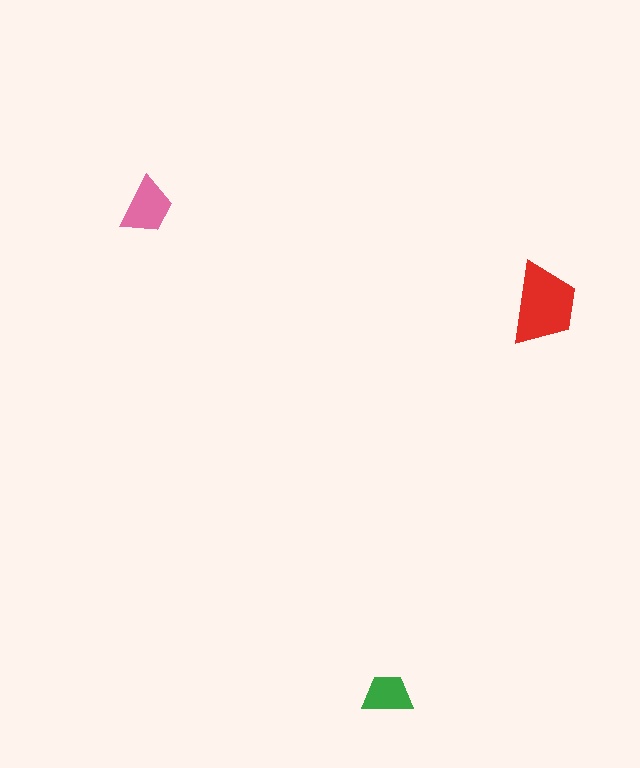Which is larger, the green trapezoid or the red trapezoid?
The red one.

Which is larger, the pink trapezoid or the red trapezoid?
The red one.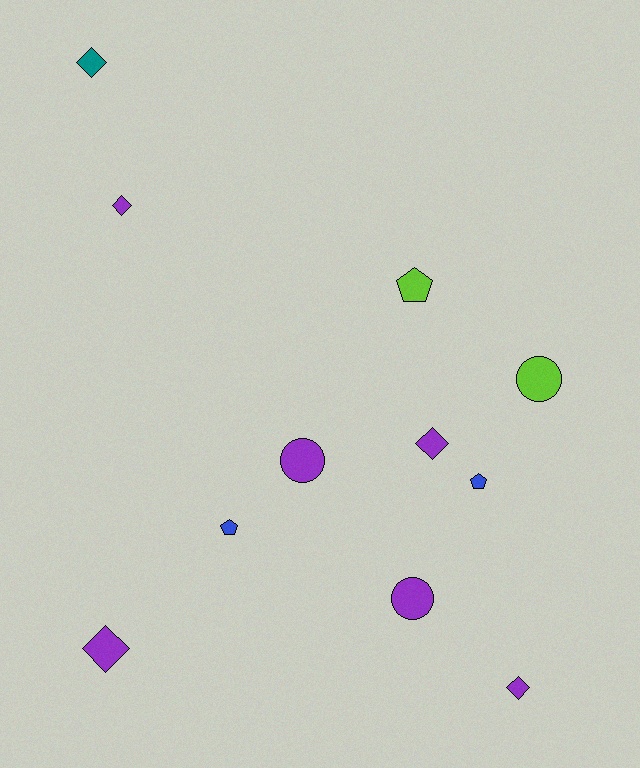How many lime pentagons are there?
There is 1 lime pentagon.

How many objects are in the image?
There are 11 objects.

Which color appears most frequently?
Purple, with 6 objects.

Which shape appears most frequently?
Diamond, with 5 objects.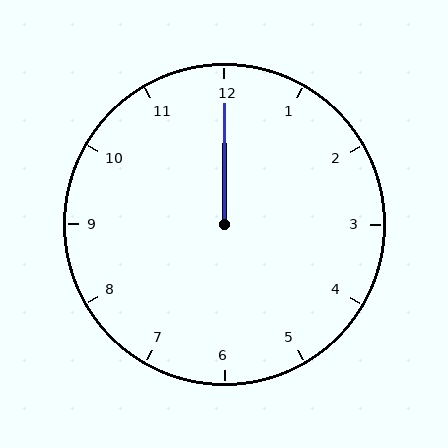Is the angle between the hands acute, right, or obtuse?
It is acute.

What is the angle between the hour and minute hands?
Approximately 0 degrees.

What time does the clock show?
12:00.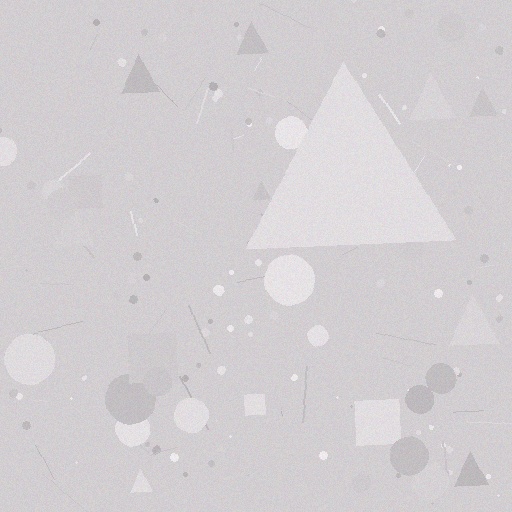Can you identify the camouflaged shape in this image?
The camouflaged shape is a triangle.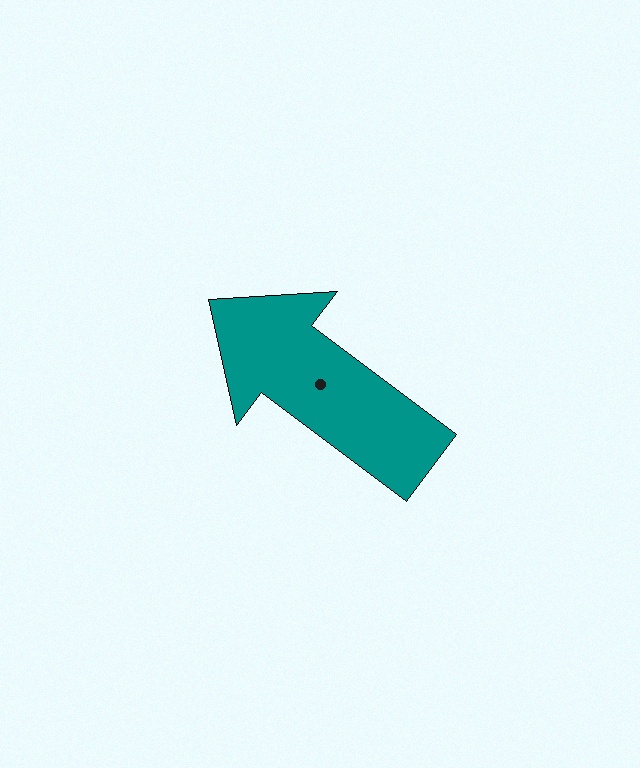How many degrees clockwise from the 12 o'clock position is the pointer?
Approximately 307 degrees.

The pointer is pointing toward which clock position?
Roughly 10 o'clock.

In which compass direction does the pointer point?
Northwest.